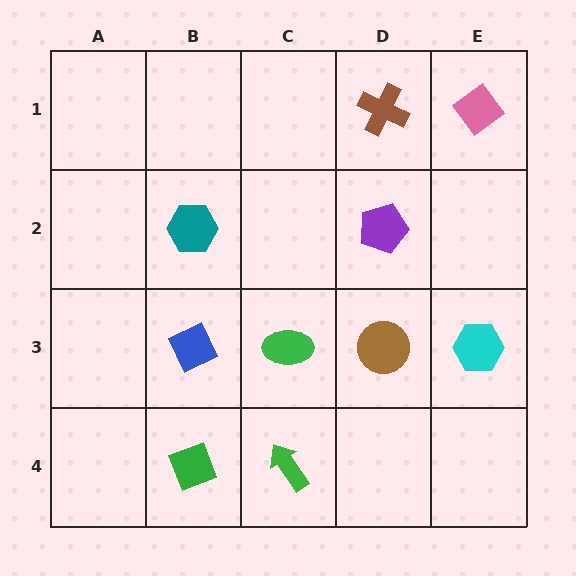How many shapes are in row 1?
2 shapes.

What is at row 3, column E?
A cyan hexagon.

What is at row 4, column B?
A green diamond.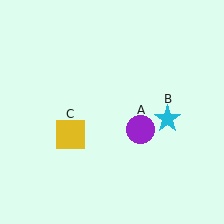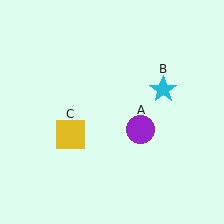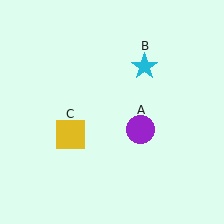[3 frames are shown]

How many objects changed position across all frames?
1 object changed position: cyan star (object B).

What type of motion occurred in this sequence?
The cyan star (object B) rotated counterclockwise around the center of the scene.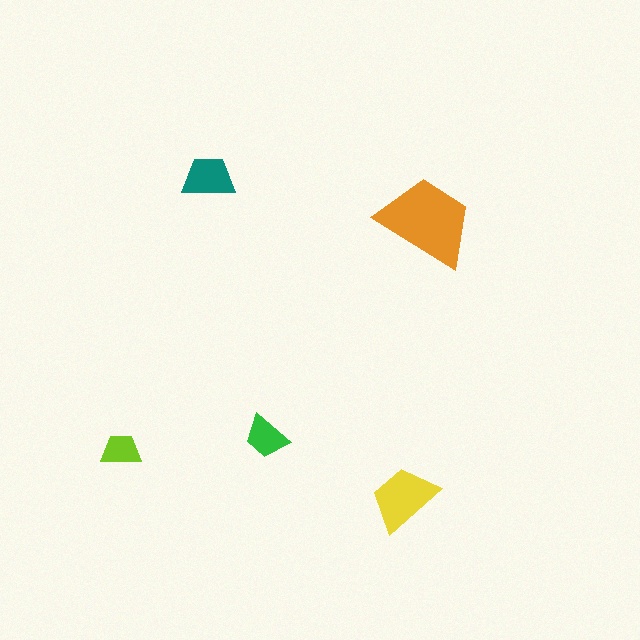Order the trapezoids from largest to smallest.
the orange one, the yellow one, the teal one, the green one, the lime one.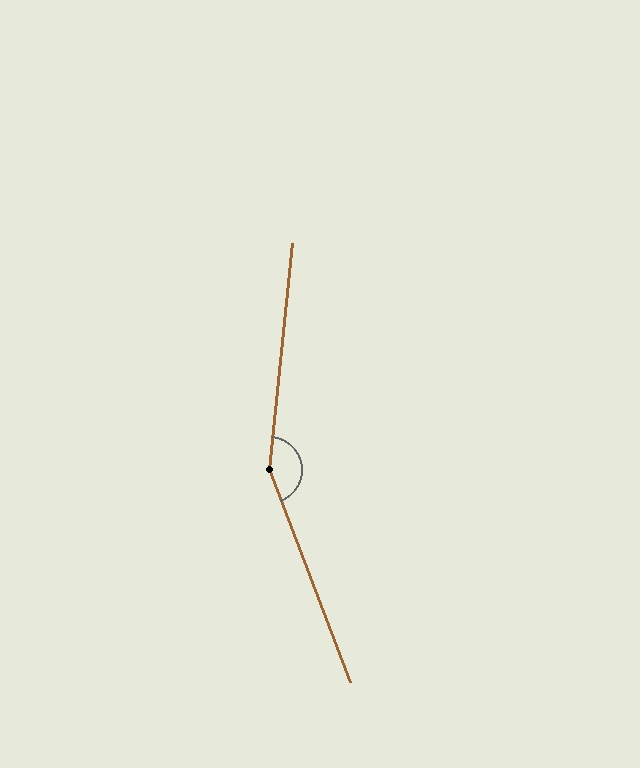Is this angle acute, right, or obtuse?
It is obtuse.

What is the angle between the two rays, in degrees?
Approximately 153 degrees.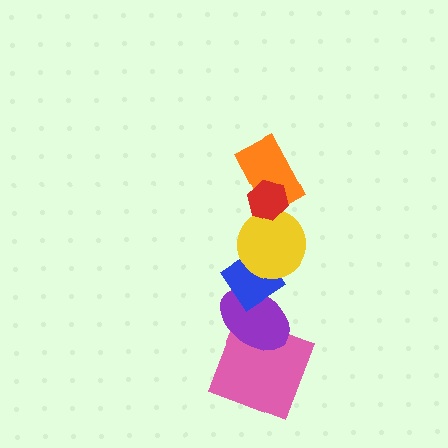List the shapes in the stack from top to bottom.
From top to bottom: the red hexagon, the orange rectangle, the yellow circle, the blue diamond, the purple ellipse, the pink square.